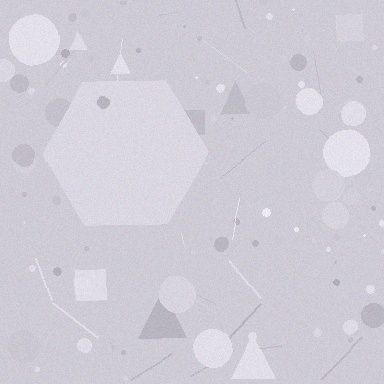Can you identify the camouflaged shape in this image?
The camouflaged shape is a hexagon.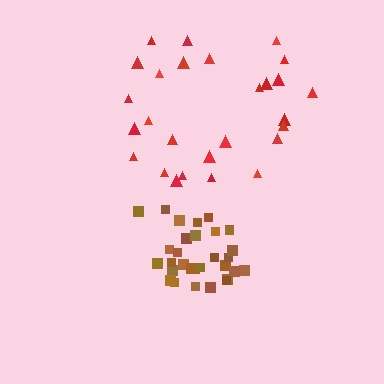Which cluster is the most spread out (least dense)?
Red.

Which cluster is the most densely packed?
Brown.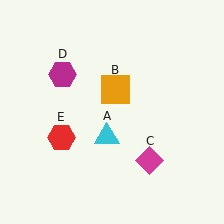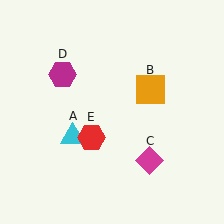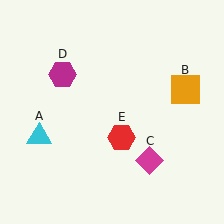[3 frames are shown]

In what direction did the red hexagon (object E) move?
The red hexagon (object E) moved right.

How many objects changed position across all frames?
3 objects changed position: cyan triangle (object A), orange square (object B), red hexagon (object E).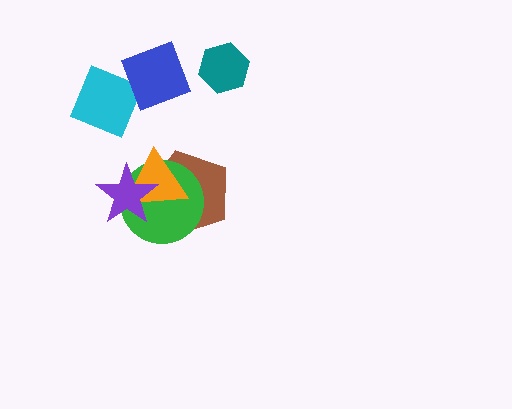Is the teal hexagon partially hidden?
No, no other shape covers it.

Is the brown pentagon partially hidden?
Yes, it is partially covered by another shape.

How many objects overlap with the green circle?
3 objects overlap with the green circle.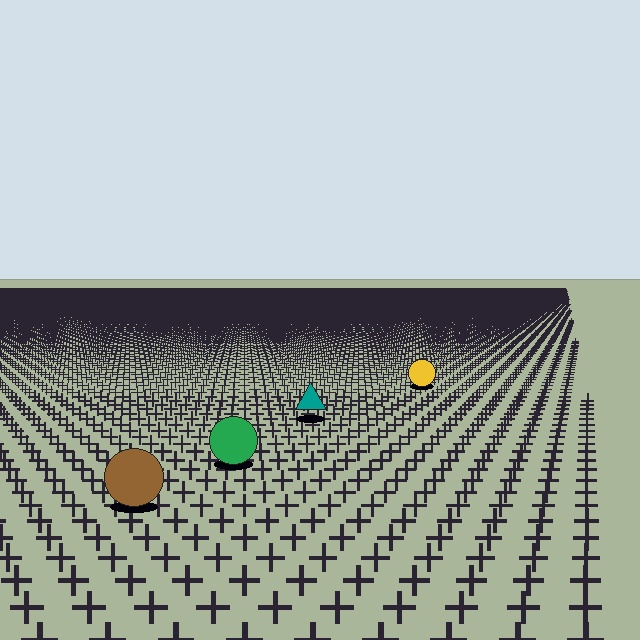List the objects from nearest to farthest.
From nearest to farthest: the brown circle, the green circle, the teal triangle, the yellow circle.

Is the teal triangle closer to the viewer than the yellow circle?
Yes. The teal triangle is closer — you can tell from the texture gradient: the ground texture is coarser near it.